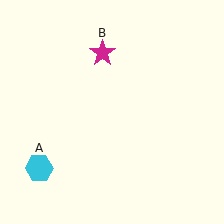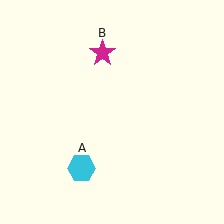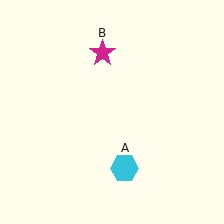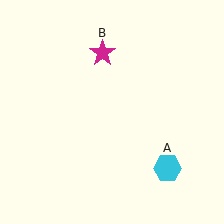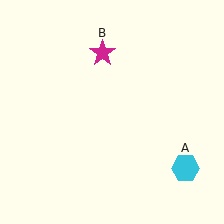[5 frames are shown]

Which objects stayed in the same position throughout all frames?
Magenta star (object B) remained stationary.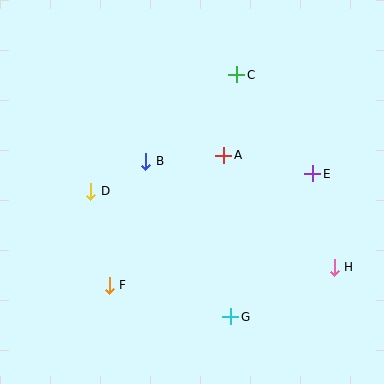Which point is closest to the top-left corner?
Point D is closest to the top-left corner.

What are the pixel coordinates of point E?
Point E is at (313, 174).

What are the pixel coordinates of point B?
Point B is at (146, 161).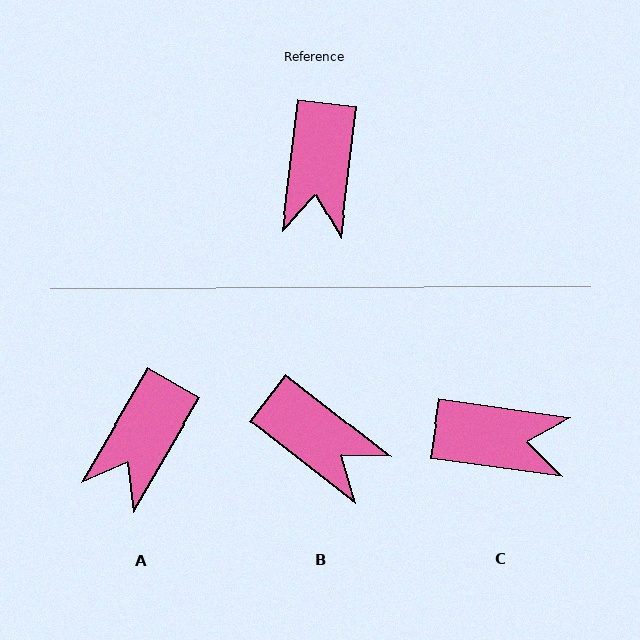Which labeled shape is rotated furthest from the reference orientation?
C, about 89 degrees away.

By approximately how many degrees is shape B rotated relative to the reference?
Approximately 59 degrees counter-clockwise.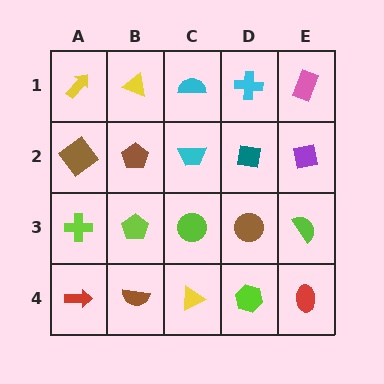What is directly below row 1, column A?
A brown diamond.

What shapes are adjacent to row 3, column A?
A brown diamond (row 2, column A), a red arrow (row 4, column A), a lime pentagon (row 3, column B).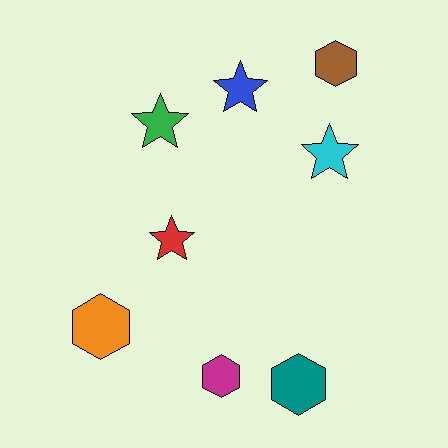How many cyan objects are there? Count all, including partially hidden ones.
There is 1 cyan object.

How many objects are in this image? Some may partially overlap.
There are 8 objects.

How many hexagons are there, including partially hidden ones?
There are 4 hexagons.